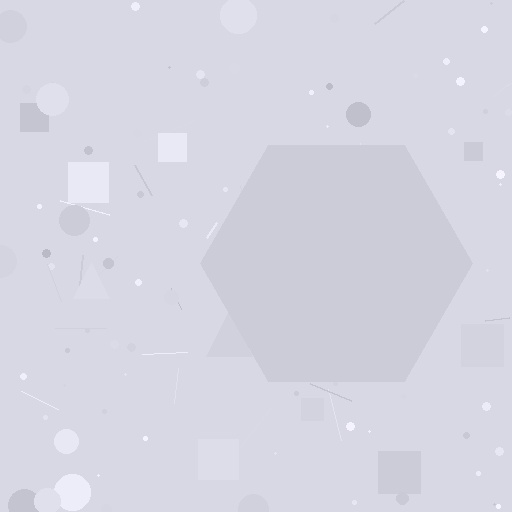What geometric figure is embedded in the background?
A hexagon is embedded in the background.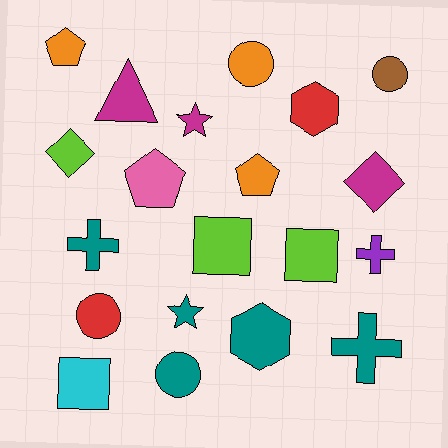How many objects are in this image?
There are 20 objects.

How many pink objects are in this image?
There is 1 pink object.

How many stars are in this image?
There are 2 stars.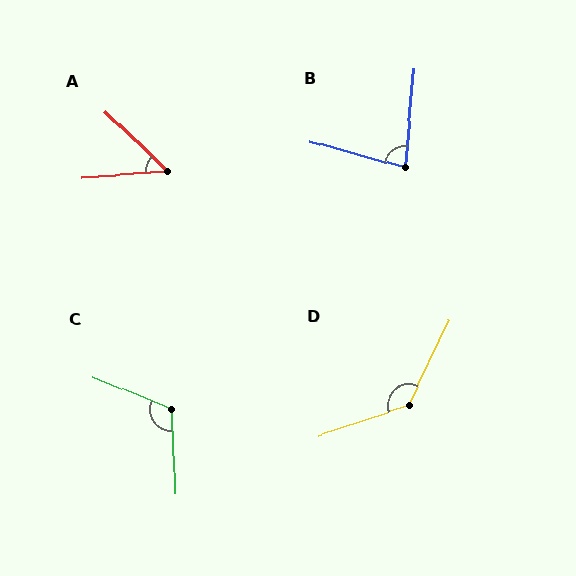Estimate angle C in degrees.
Approximately 115 degrees.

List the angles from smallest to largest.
A (48°), B (80°), C (115°), D (133°).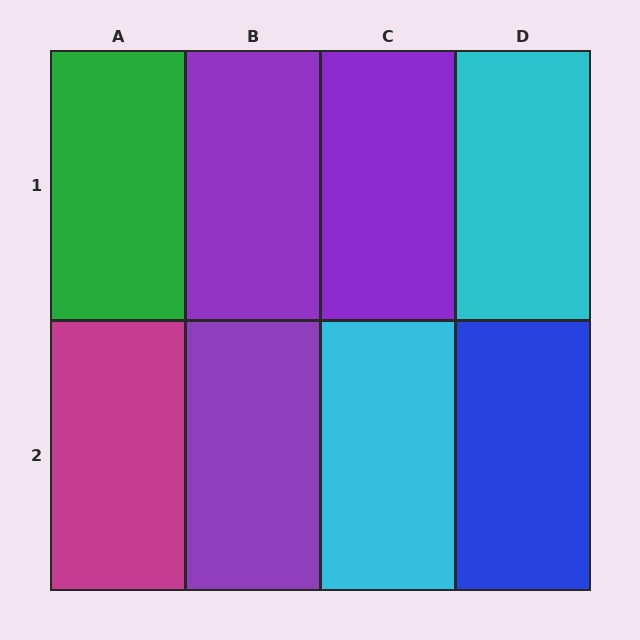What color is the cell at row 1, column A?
Green.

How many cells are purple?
3 cells are purple.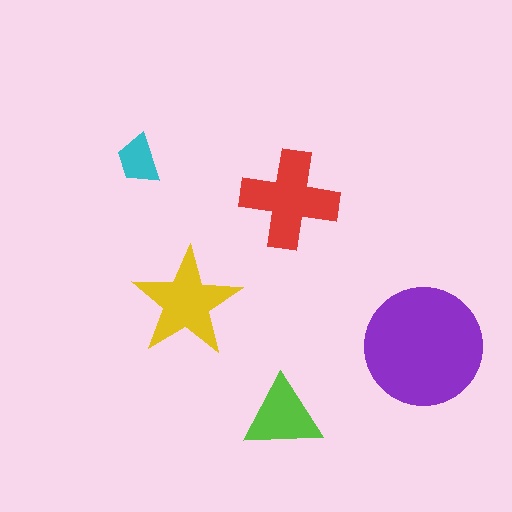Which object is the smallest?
The cyan trapezoid.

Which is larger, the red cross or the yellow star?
The red cross.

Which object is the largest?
The purple circle.